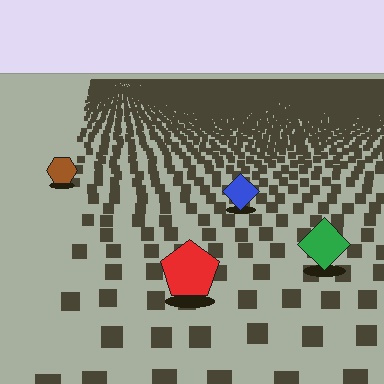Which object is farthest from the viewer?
The brown hexagon is farthest from the viewer. It appears smaller and the ground texture around it is denser.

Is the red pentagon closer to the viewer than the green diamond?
Yes. The red pentagon is closer — you can tell from the texture gradient: the ground texture is coarser near it.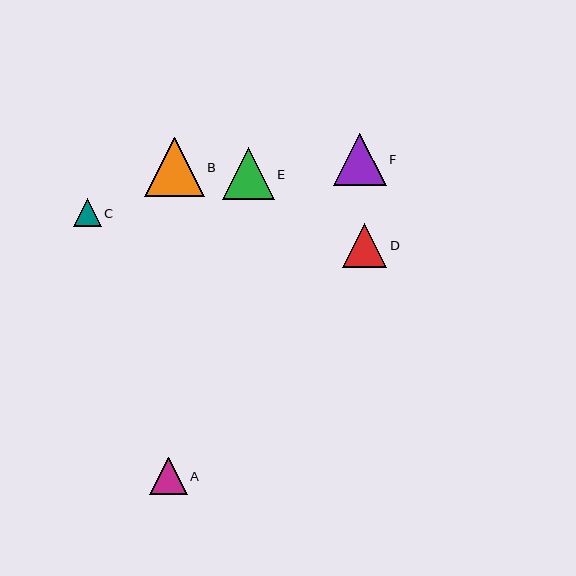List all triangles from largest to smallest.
From largest to smallest: B, F, E, D, A, C.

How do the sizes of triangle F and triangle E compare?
Triangle F and triangle E are approximately the same size.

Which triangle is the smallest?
Triangle C is the smallest with a size of approximately 27 pixels.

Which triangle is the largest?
Triangle B is the largest with a size of approximately 60 pixels.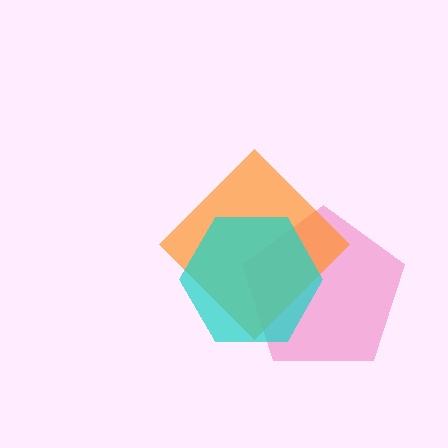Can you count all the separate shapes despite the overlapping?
Yes, there are 3 separate shapes.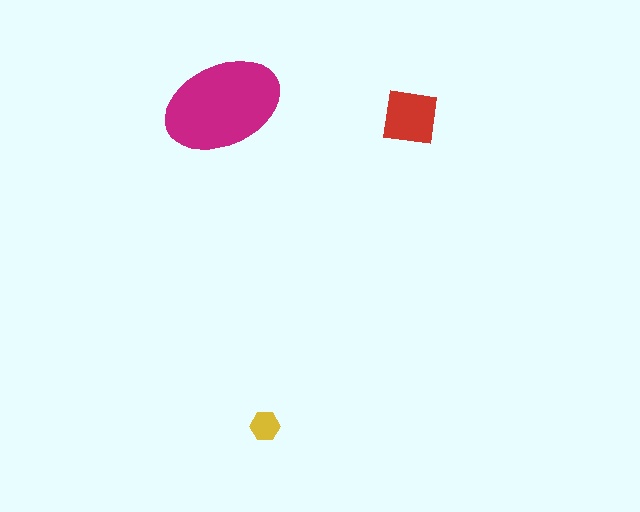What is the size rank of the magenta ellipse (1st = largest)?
1st.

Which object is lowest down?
The yellow hexagon is bottommost.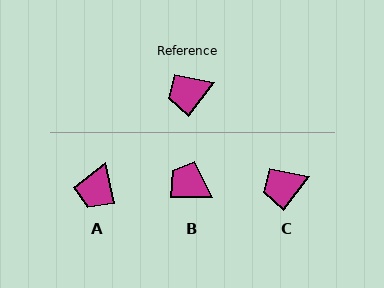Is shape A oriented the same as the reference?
No, it is off by about 49 degrees.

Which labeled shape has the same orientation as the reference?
C.